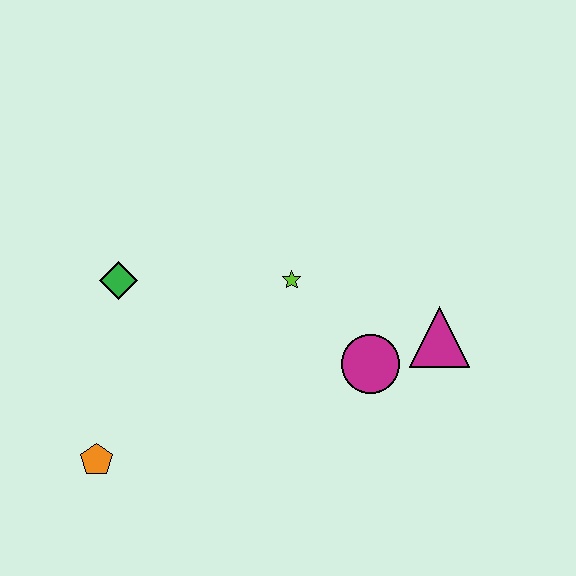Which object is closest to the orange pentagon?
The green diamond is closest to the orange pentagon.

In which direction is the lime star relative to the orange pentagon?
The lime star is to the right of the orange pentagon.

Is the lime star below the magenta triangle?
No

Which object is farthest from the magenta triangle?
The orange pentagon is farthest from the magenta triangle.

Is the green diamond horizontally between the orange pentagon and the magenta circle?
Yes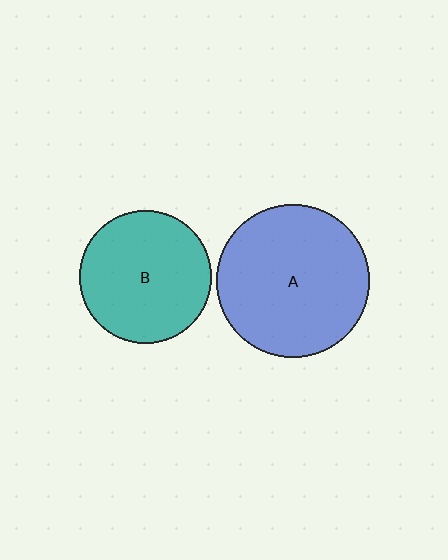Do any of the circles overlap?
No, none of the circles overlap.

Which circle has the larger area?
Circle A (blue).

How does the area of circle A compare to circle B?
Approximately 1.3 times.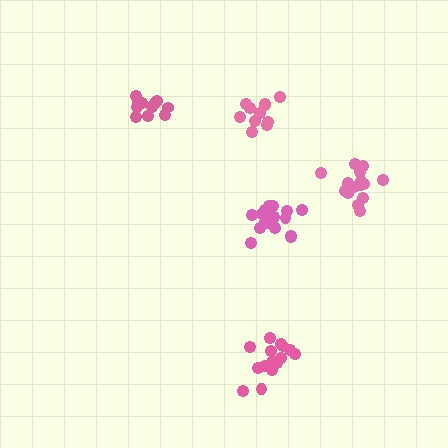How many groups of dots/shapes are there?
There are 5 groups.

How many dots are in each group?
Group 1: 17 dots, Group 2: 11 dots, Group 3: 11 dots, Group 4: 17 dots, Group 5: 17 dots (73 total).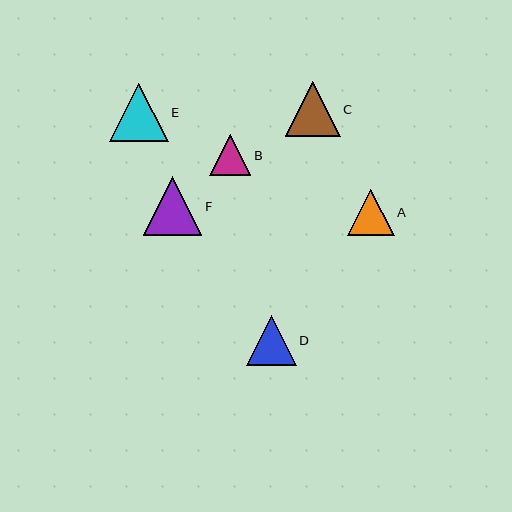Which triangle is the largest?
Triangle E is the largest with a size of approximately 58 pixels.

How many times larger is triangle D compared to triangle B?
Triangle D is approximately 1.2 times the size of triangle B.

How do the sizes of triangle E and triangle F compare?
Triangle E and triangle F are approximately the same size.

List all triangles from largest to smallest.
From largest to smallest: E, F, C, D, A, B.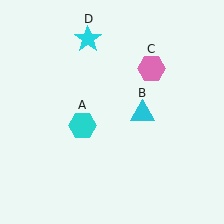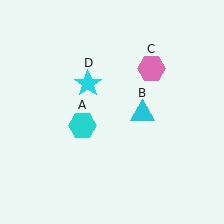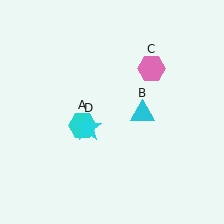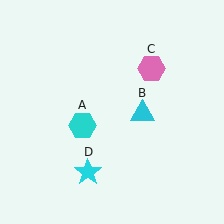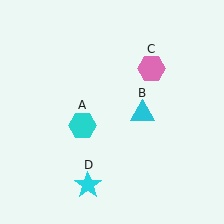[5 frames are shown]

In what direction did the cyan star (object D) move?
The cyan star (object D) moved down.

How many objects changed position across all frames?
1 object changed position: cyan star (object D).